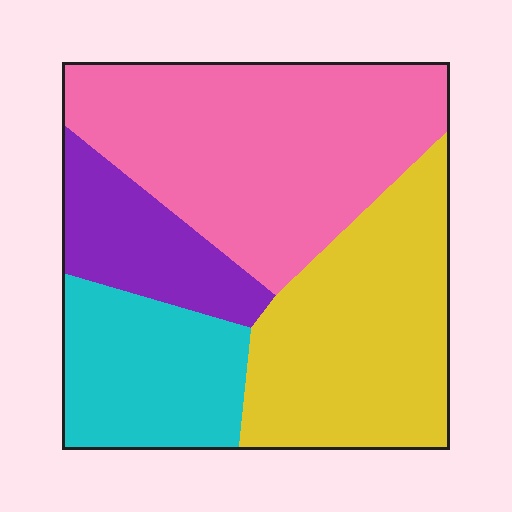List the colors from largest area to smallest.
From largest to smallest: pink, yellow, cyan, purple.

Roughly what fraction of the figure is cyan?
Cyan takes up about one sixth (1/6) of the figure.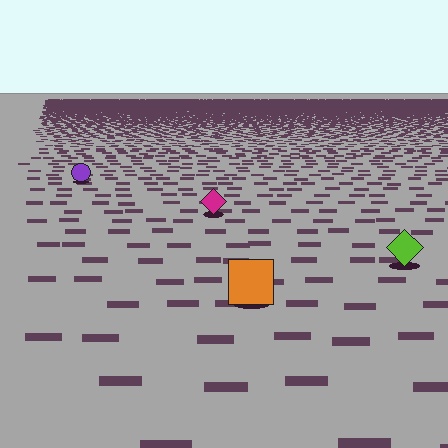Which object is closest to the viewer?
The orange square is closest. The texture marks near it are larger and more spread out.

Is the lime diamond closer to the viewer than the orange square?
No. The orange square is closer — you can tell from the texture gradient: the ground texture is coarser near it.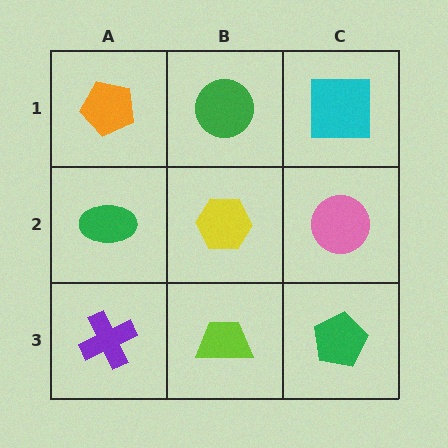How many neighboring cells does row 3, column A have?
2.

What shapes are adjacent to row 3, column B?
A yellow hexagon (row 2, column B), a purple cross (row 3, column A), a green pentagon (row 3, column C).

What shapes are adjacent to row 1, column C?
A pink circle (row 2, column C), a green circle (row 1, column B).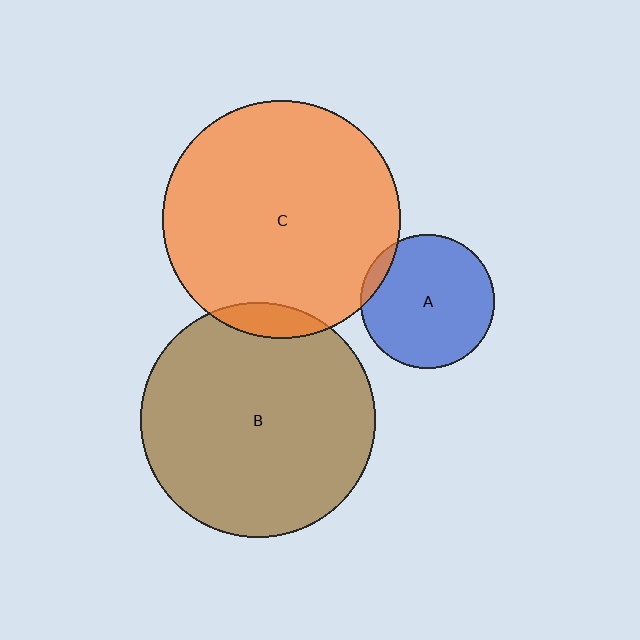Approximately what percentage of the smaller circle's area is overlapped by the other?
Approximately 5%.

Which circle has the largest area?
Circle C (orange).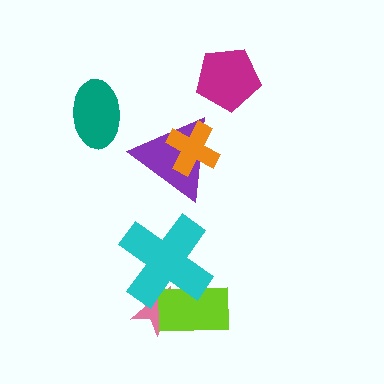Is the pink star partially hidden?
Yes, it is partially covered by another shape.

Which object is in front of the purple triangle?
The orange cross is in front of the purple triangle.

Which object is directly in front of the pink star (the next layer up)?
The lime rectangle is directly in front of the pink star.